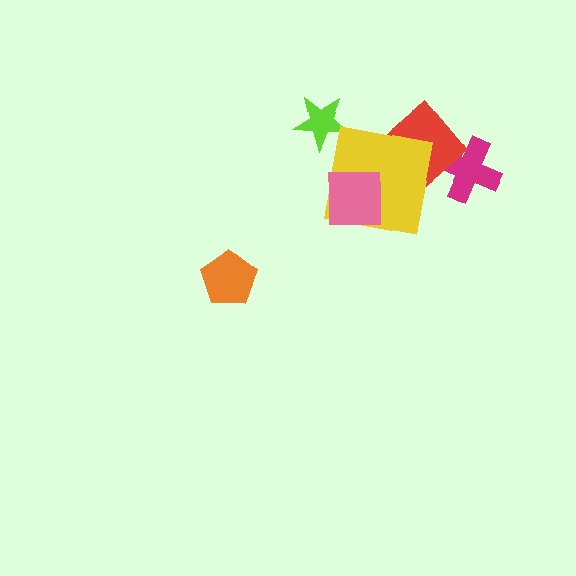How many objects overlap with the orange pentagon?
0 objects overlap with the orange pentagon.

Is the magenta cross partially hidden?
Yes, it is partially covered by another shape.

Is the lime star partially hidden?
No, no other shape covers it.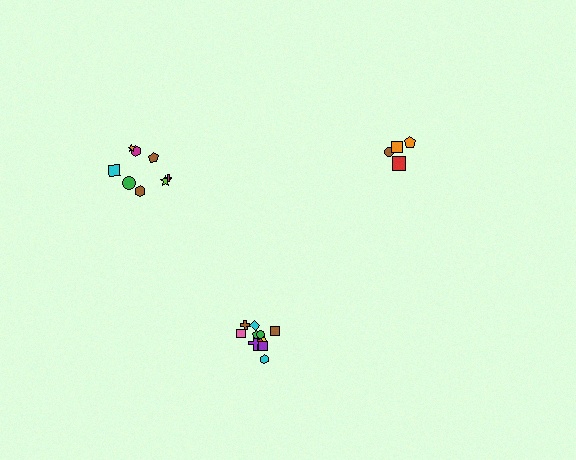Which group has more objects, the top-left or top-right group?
The top-left group.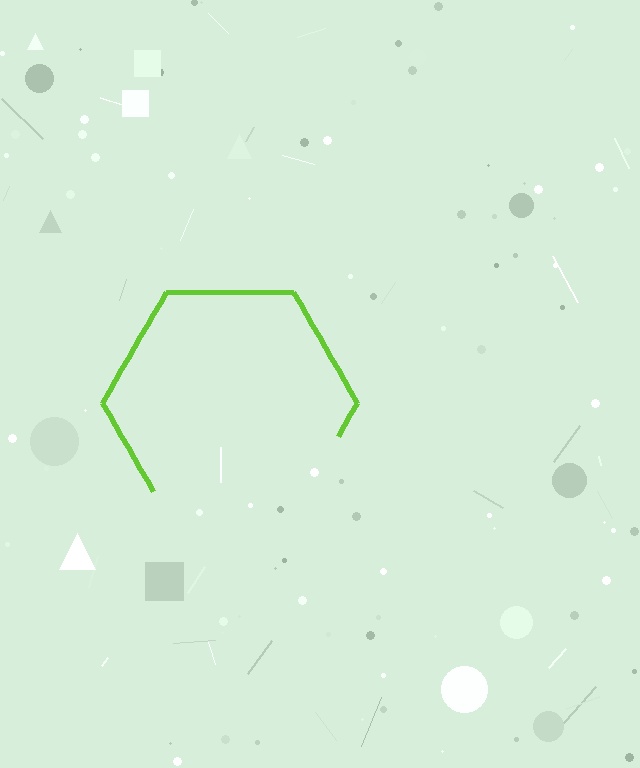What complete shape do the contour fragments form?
The contour fragments form a hexagon.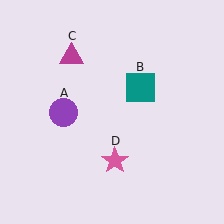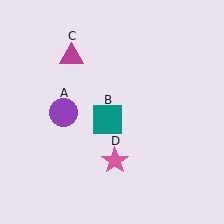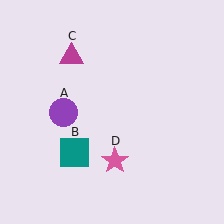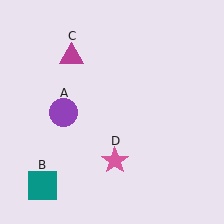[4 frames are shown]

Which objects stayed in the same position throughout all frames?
Purple circle (object A) and magenta triangle (object C) and pink star (object D) remained stationary.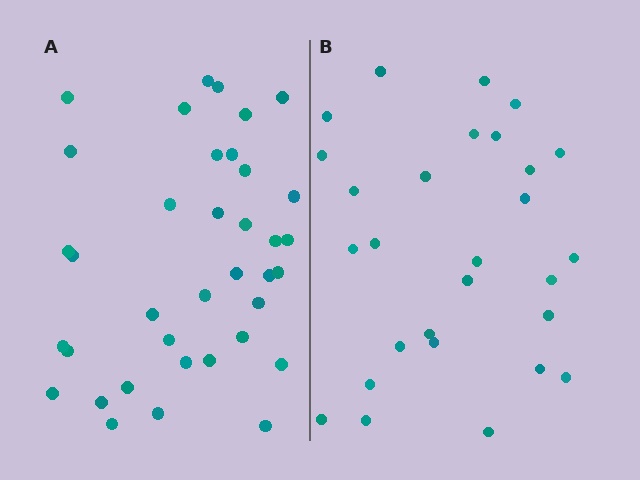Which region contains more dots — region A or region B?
Region A (the left region) has more dots.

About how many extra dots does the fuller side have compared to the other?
Region A has roughly 8 or so more dots than region B.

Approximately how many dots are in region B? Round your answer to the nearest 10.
About 30 dots. (The exact count is 28, which rounds to 30.)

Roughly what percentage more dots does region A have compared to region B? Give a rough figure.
About 30% more.